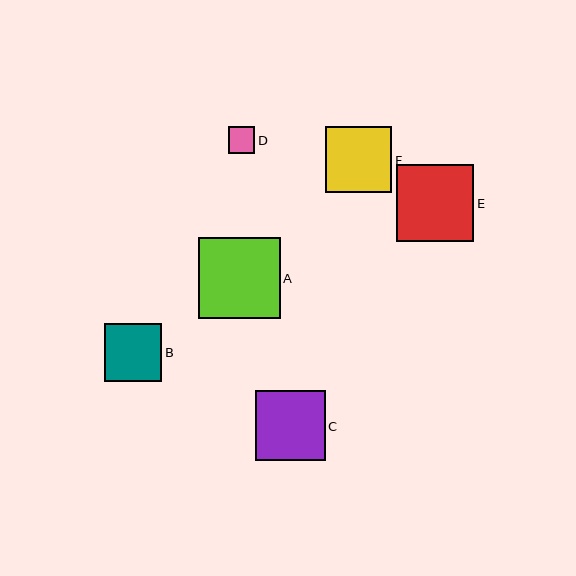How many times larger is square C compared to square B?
Square C is approximately 1.2 times the size of square B.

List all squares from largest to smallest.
From largest to smallest: A, E, C, F, B, D.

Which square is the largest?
Square A is the largest with a size of approximately 81 pixels.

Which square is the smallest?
Square D is the smallest with a size of approximately 26 pixels.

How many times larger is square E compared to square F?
Square E is approximately 1.2 times the size of square F.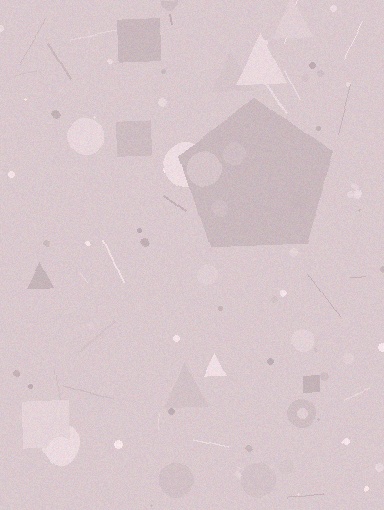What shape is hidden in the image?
A pentagon is hidden in the image.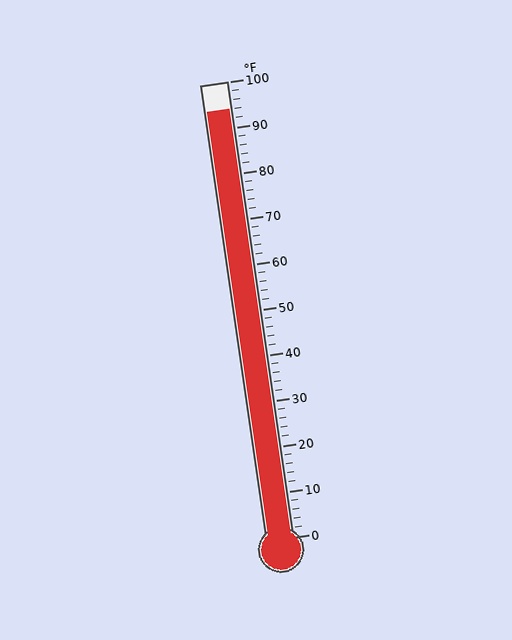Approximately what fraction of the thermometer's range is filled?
The thermometer is filled to approximately 95% of its range.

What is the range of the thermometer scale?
The thermometer scale ranges from 0°F to 100°F.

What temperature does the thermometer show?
The thermometer shows approximately 94°F.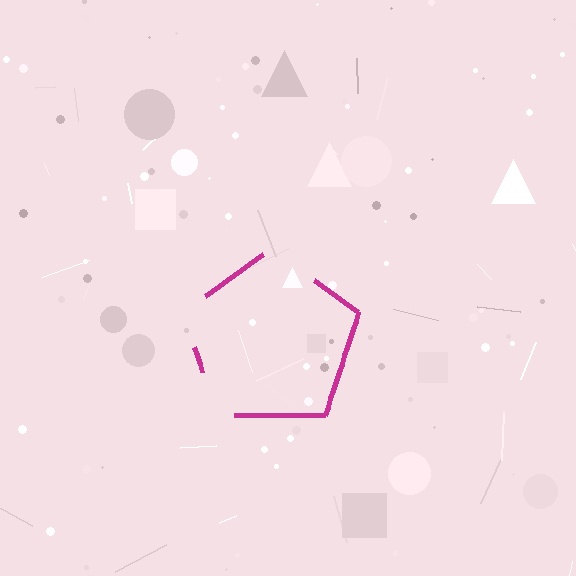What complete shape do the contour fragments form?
The contour fragments form a pentagon.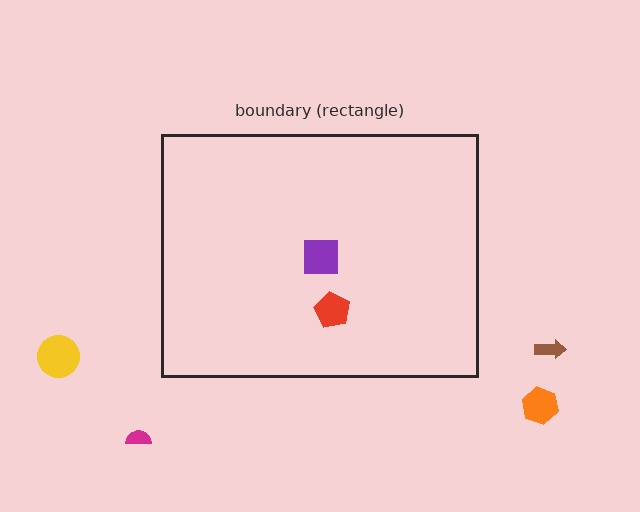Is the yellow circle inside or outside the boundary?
Outside.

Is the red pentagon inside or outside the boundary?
Inside.